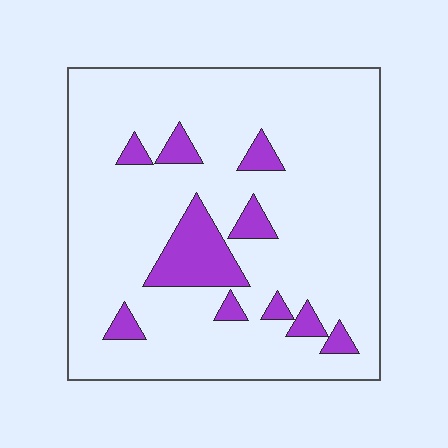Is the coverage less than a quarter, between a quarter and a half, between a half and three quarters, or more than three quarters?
Less than a quarter.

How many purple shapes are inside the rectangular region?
10.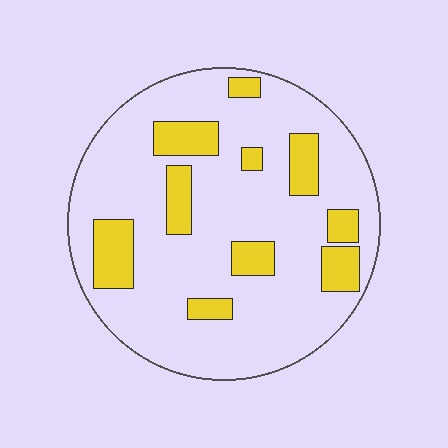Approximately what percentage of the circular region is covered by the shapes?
Approximately 20%.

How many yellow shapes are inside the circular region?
10.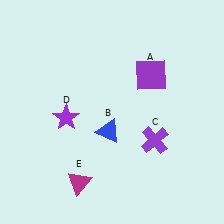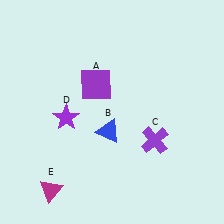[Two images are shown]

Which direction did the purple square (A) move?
The purple square (A) moved left.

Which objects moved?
The objects that moved are: the purple square (A), the magenta triangle (E).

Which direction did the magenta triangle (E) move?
The magenta triangle (E) moved left.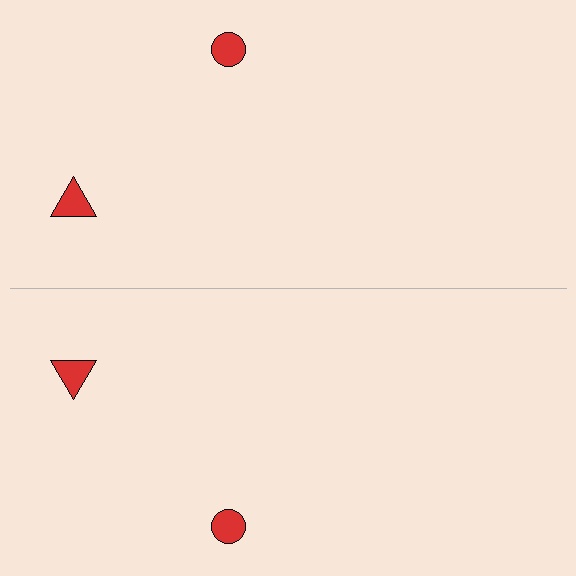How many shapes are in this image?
There are 4 shapes in this image.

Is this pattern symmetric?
Yes, this pattern has bilateral (reflection) symmetry.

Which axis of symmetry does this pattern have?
The pattern has a horizontal axis of symmetry running through the center of the image.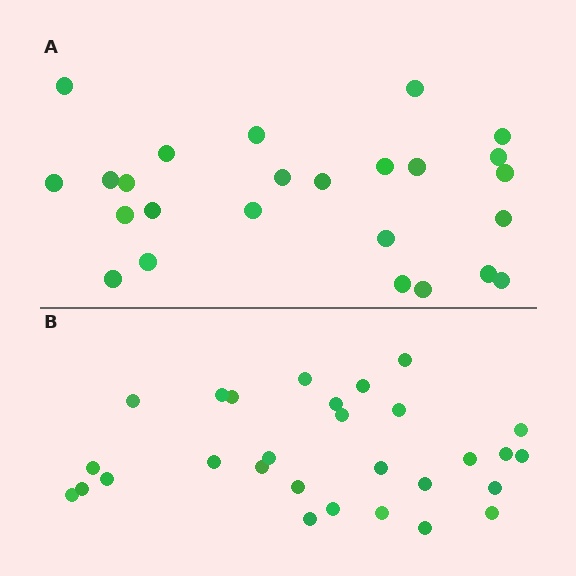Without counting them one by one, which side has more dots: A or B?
Region B (the bottom region) has more dots.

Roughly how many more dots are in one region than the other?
Region B has about 4 more dots than region A.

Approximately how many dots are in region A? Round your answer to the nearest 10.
About 20 dots. (The exact count is 25, which rounds to 20.)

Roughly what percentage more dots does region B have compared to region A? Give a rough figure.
About 15% more.